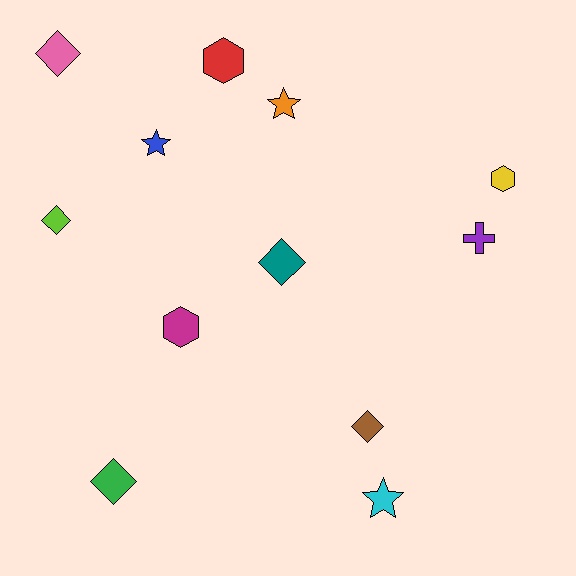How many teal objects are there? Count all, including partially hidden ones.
There is 1 teal object.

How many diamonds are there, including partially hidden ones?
There are 5 diamonds.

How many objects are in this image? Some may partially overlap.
There are 12 objects.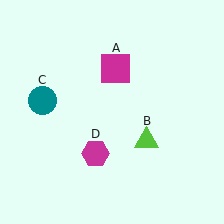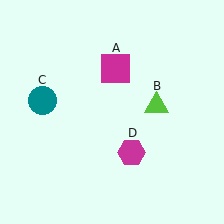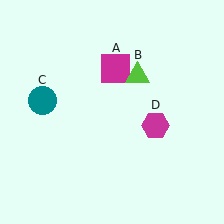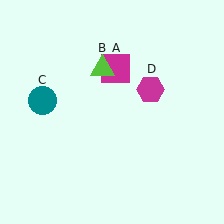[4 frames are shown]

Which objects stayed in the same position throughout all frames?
Magenta square (object A) and teal circle (object C) remained stationary.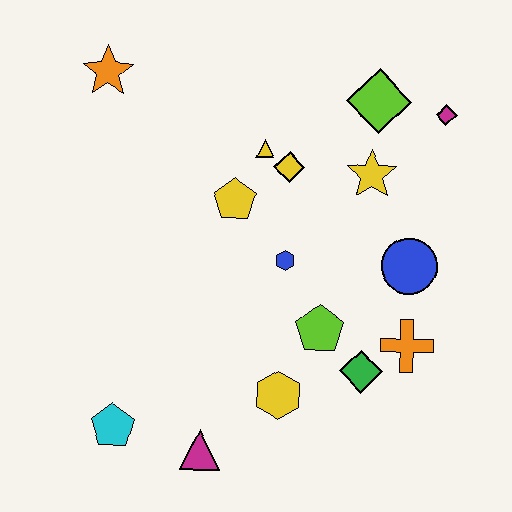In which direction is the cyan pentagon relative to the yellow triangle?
The cyan pentagon is below the yellow triangle.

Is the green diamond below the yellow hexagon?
No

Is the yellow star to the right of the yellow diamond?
Yes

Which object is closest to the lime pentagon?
The green diamond is closest to the lime pentagon.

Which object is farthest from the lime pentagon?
The orange star is farthest from the lime pentagon.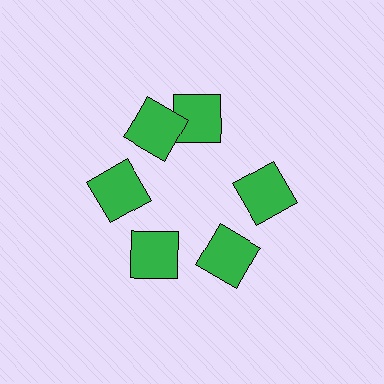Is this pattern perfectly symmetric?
No. The 6 green squares are arranged in a ring, but one element near the 1 o'clock position is rotated out of alignment along the ring, breaking the 6-fold rotational symmetry.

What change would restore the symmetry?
The symmetry would be restored by rotating it back into even spacing with its neighbors so that all 6 squares sit at equal angles and equal distance from the center.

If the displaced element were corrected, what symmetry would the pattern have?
It would have 6-fold rotational symmetry — the pattern would map onto itself every 60 degrees.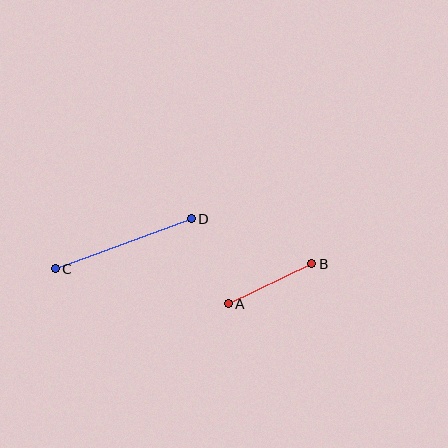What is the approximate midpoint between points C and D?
The midpoint is at approximately (123, 244) pixels.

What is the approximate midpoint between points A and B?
The midpoint is at approximately (270, 284) pixels.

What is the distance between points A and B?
The distance is approximately 92 pixels.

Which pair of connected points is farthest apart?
Points C and D are farthest apart.